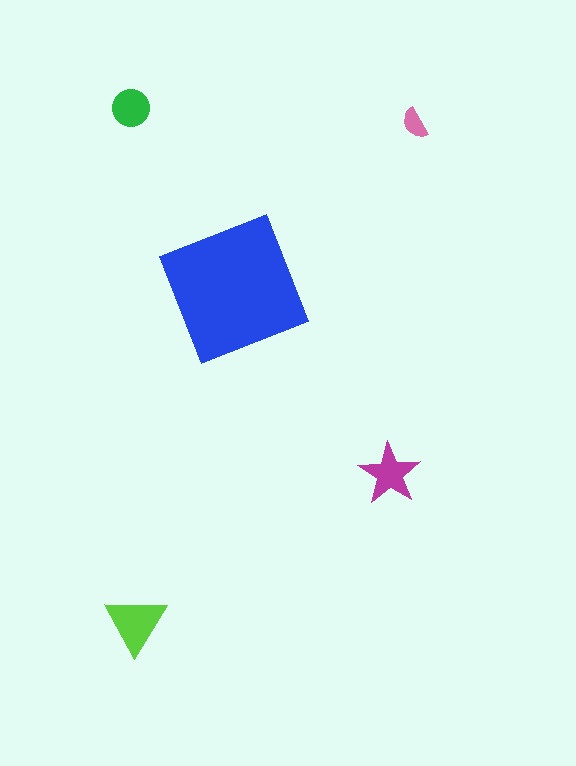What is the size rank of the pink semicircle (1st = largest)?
5th.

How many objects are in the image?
There are 5 objects in the image.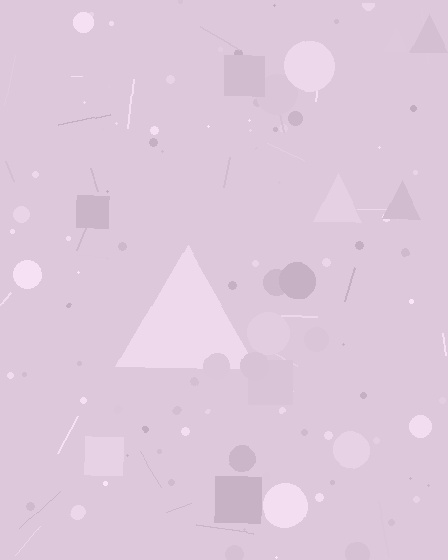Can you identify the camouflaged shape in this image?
The camouflaged shape is a triangle.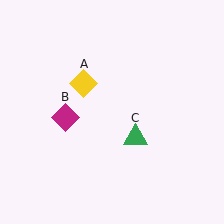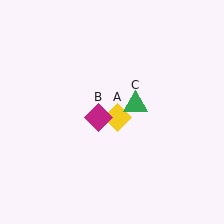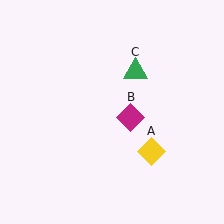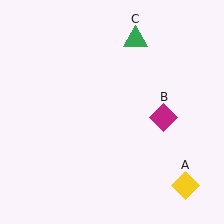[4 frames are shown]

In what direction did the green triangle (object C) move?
The green triangle (object C) moved up.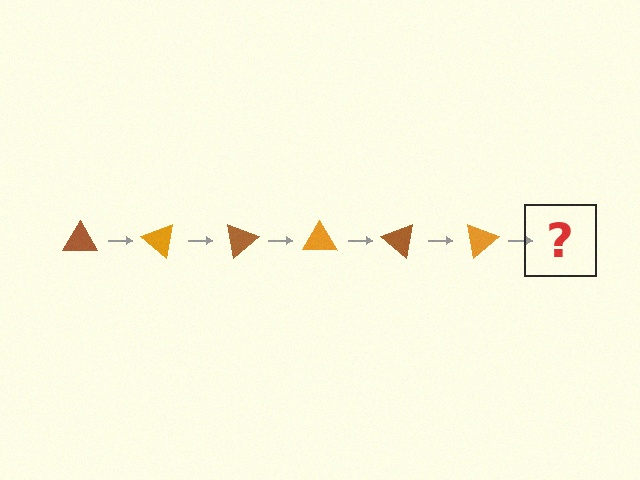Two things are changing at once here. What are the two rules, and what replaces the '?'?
The two rules are that it rotates 40 degrees each step and the color cycles through brown and orange. The '?' should be a brown triangle, rotated 240 degrees from the start.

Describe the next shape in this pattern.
It should be a brown triangle, rotated 240 degrees from the start.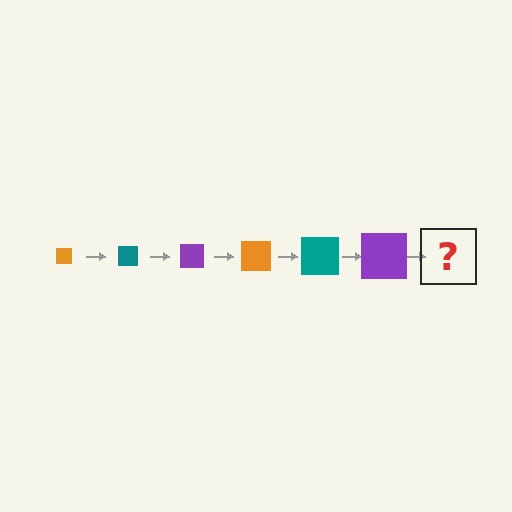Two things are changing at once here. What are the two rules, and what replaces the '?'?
The two rules are that the square grows larger each step and the color cycles through orange, teal, and purple. The '?' should be an orange square, larger than the previous one.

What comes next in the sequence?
The next element should be an orange square, larger than the previous one.